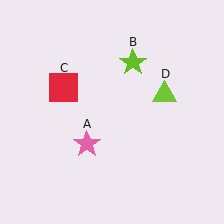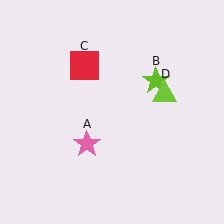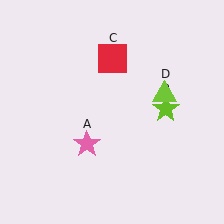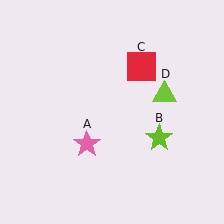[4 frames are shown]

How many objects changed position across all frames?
2 objects changed position: lime star (object B), red square (object C).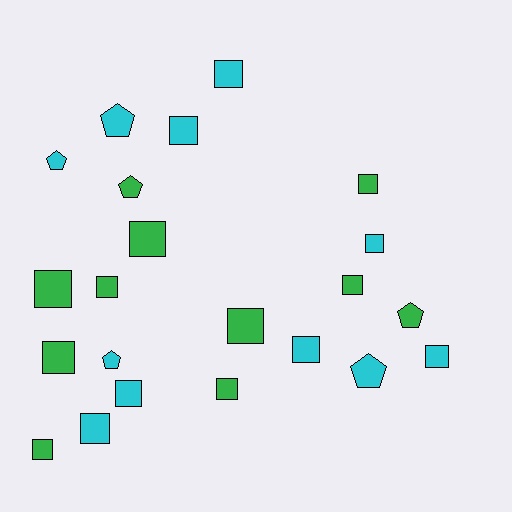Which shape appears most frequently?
Square, with 16 objects.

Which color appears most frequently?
Cyan, with 11 objects.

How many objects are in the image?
There are 22 objects.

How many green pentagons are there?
There are 2 green pentagons.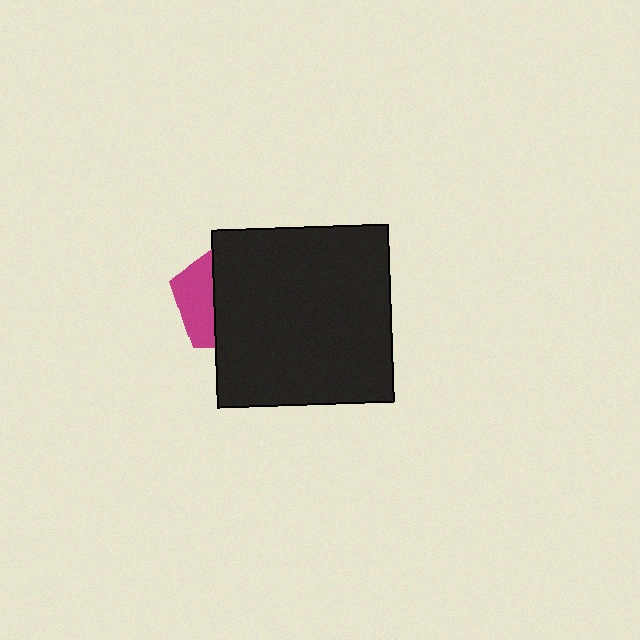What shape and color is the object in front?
The object in front is a black square.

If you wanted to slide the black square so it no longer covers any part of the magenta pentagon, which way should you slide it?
Slide it right — that is the most direct way to separate the two shapes.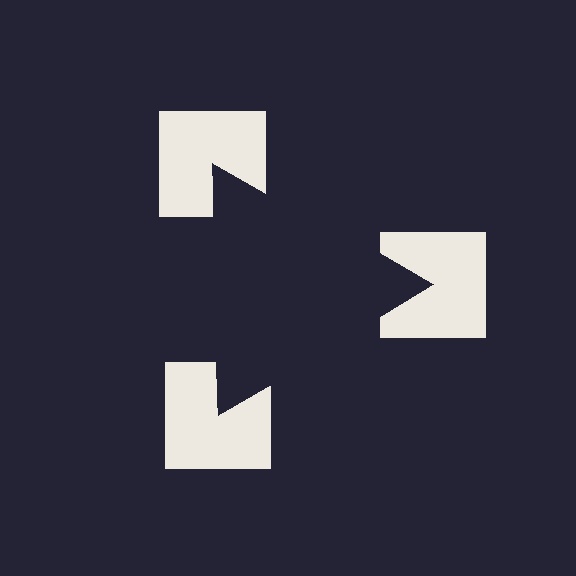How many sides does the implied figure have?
3 sides.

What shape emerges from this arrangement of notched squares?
An illusory triangle — its edges are inferred from the aligned wedge cuts in the notched squares, not physically drawn.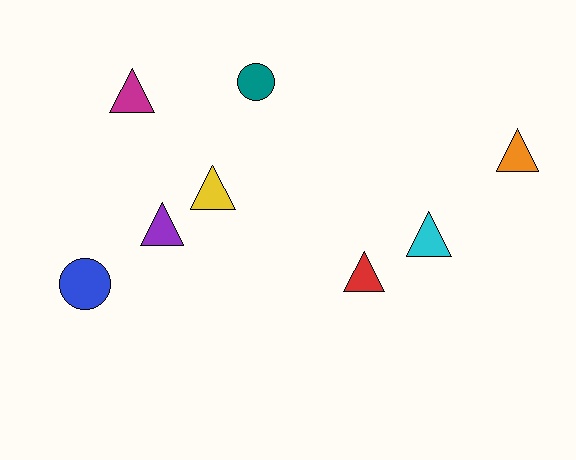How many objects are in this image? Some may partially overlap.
There are 8 objects.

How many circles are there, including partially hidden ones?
There are 2 circles.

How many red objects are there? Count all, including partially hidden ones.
There is 1 red object.